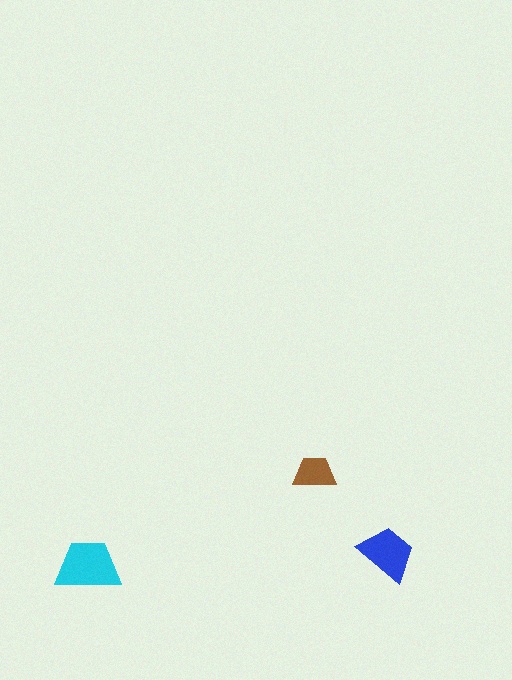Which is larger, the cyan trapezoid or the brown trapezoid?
The cyan one.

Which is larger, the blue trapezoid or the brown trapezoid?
The blue one.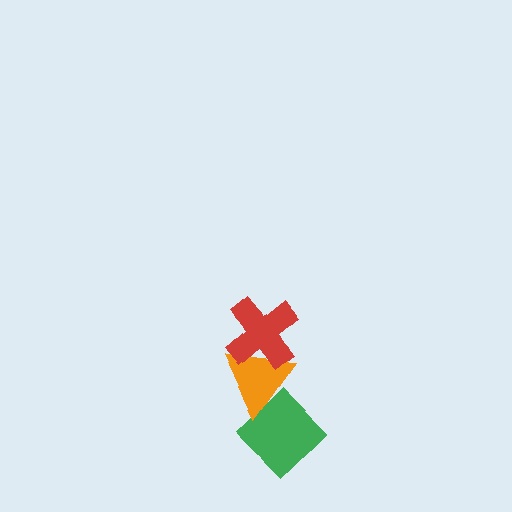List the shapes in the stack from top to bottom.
From top to bottom: the red cross, the orange triangle, the green diamond.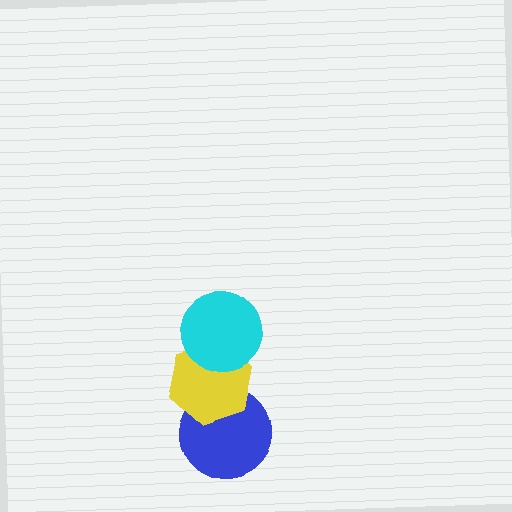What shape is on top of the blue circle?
The yellow hexagon is on top of the blue circle.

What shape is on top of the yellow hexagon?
The cyan circle is on top of the yellow hexagon.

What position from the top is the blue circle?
The blue circle is 3rd from the top.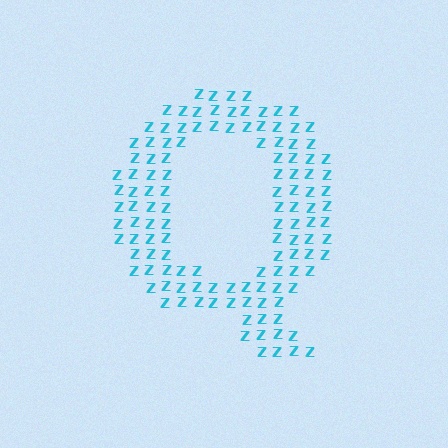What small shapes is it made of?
It is made of small letter Z's.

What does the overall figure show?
The overall figure shows the letter Q.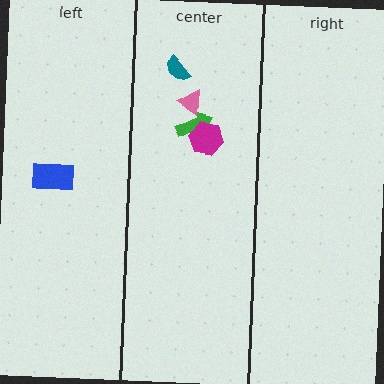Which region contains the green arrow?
The center region.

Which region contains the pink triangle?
The center region.